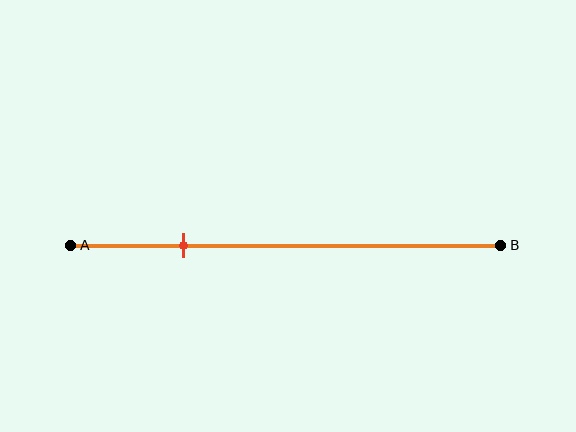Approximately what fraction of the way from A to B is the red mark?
The red mark is approximately 25% of the way from A to B.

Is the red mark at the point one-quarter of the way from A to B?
Yes, the mark is approximately at the one-quarter point.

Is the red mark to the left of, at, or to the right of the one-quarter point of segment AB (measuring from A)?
The red mark is approximately at the one-quarter point of segment AB.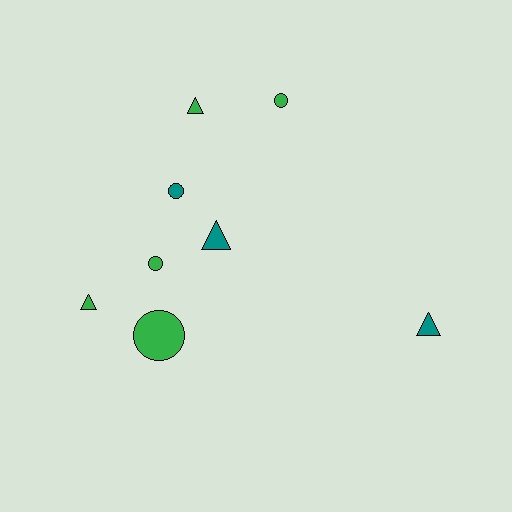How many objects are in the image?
There are 8 objects.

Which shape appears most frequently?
Circle, with 4 objects.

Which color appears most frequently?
Green, with 5 objects.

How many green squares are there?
There are no green squares.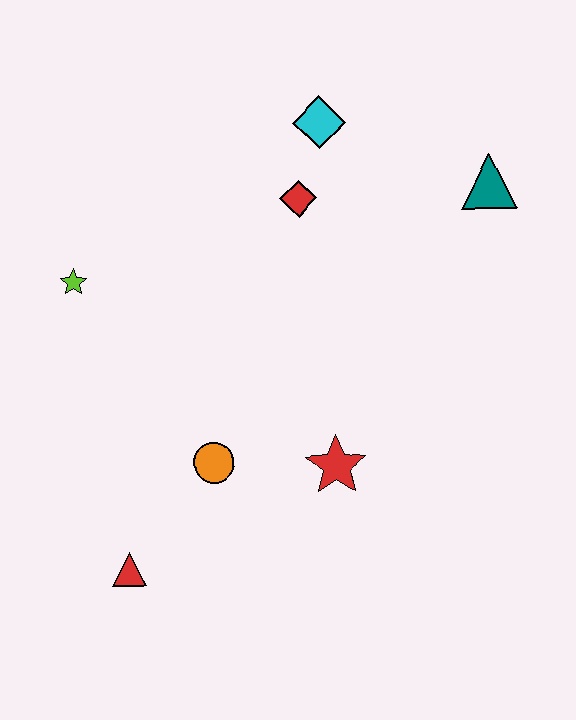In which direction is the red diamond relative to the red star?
The red diamond is above the red star.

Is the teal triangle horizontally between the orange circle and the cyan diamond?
No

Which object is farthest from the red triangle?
The teal triangle is farthest from the red triangle.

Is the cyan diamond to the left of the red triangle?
No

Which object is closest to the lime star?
The orange circle is closest to the lime star.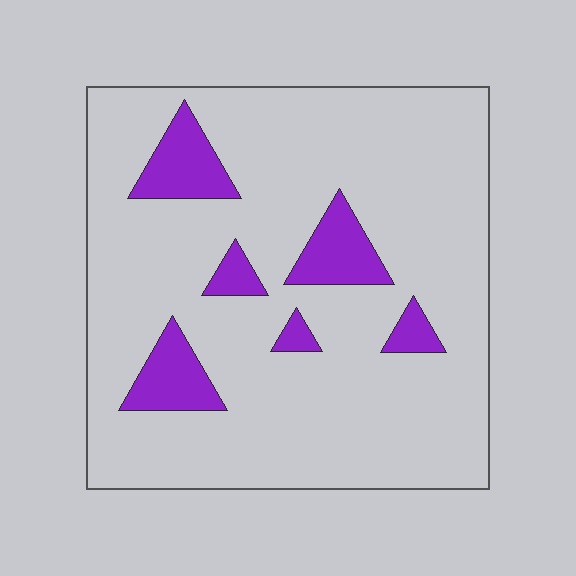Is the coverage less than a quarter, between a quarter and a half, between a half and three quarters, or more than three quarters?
Less than a quarter.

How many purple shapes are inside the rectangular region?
6.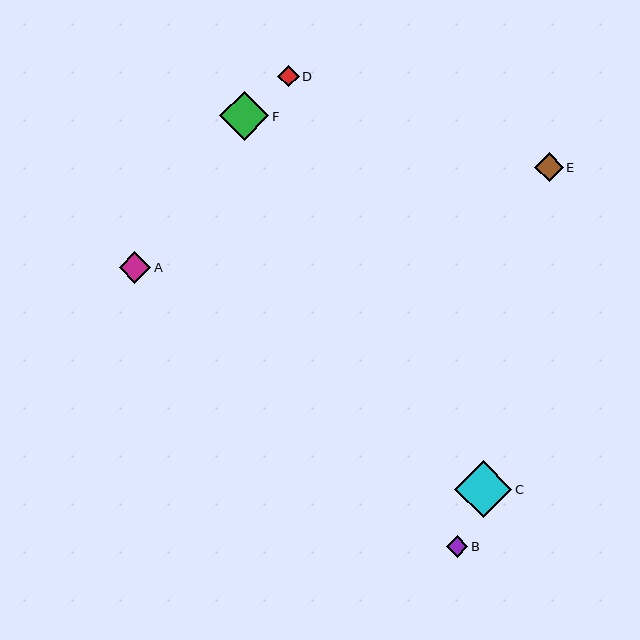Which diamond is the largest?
Diamond C is the largest with a size of approximately 57 pixels.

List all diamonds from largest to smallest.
From largest to smallest: C, F, A, E, B, D.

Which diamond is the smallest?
Diamond D is the smallest with a size of approximately 21 pixels.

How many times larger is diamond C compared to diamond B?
Diamond C is approximately 2.6 times the size of diamond B.